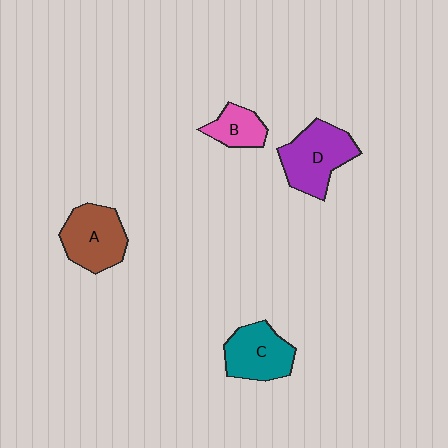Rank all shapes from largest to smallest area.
From largest to smallest: D (purple), A (brown), C (teal), B (pink).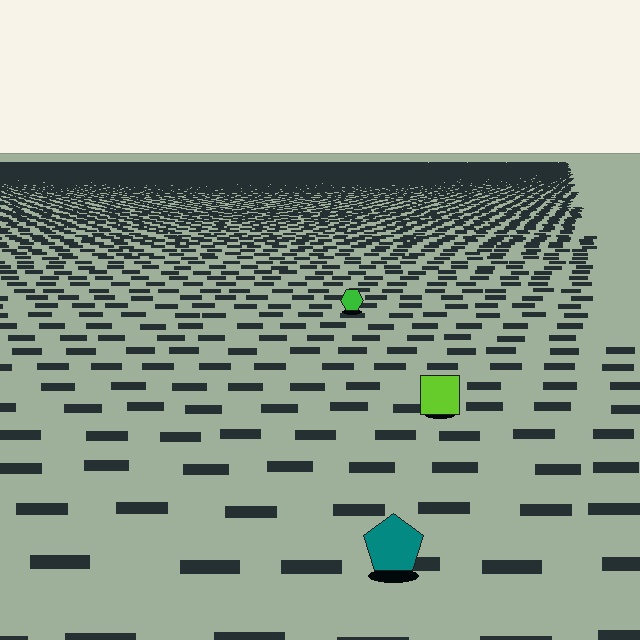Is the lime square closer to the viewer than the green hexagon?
Yes. The lime square is closer — you can tell from the texture gradient: the ground texture is coarser near it.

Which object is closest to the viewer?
The teal pentagon is closest. The texture marks near it are larger and more spread out.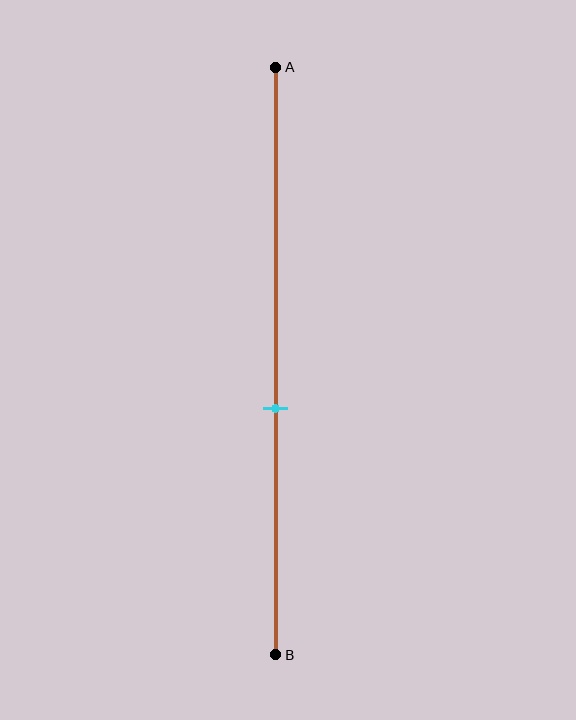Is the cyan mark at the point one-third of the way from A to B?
No, the mark is at about 60% from A, not at the 33% one-third point.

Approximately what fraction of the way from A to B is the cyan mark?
The cyan mark is approximately 60% of the way from A to B.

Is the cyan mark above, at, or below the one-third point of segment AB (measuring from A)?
The cyan mark is below the one-third point of segment AB.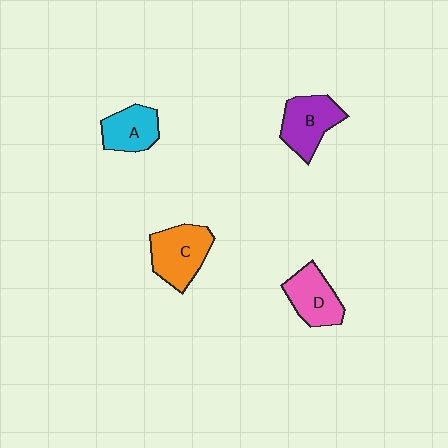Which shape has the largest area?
Shape C (orange).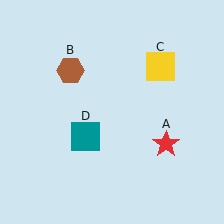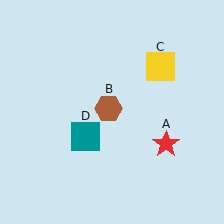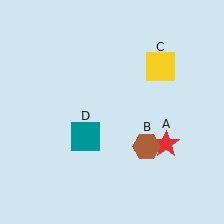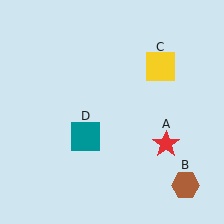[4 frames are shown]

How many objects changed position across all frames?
1 object changed position: brown hexagon (object B).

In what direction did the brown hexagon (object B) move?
The brown hexagon (object B) moved down and to the right.